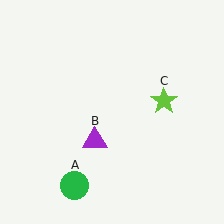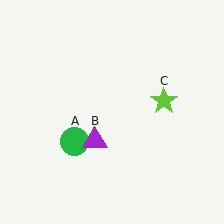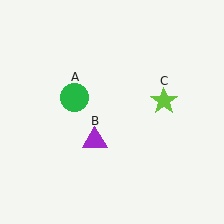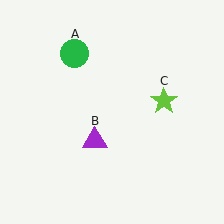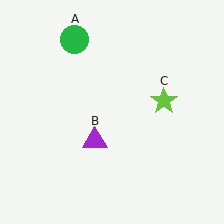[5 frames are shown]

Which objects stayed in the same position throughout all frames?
Purple triangle (object B) and lime star (object C) remained stationary.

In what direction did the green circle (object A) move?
The green circle (object A) moved up.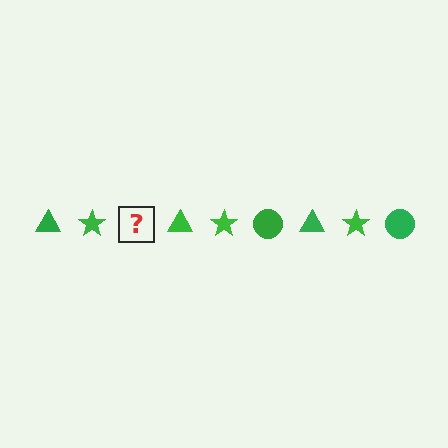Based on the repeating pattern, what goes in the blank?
The blank should be a green circle.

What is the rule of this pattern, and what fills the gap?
The rule is that the pattern cycles through triangle, star, circle shapes in green. The gap should be filled with a green circle.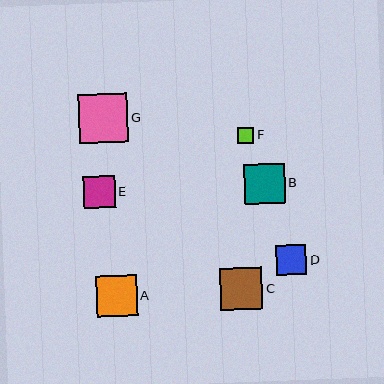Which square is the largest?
Square G is the largest with a size of approximately 49 pixels.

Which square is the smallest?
Square F is the smallest with a size of approximately 16 pixels.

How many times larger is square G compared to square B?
Square G is approximately 1.2 times the size of square B.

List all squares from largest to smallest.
From largest to smallest: G, C, A, B, E, D, F.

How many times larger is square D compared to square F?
Square D is approximately 1.9 times the size of square F.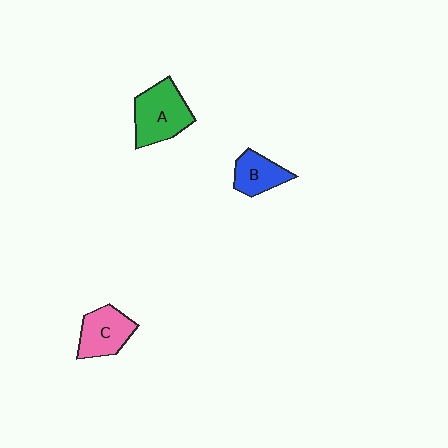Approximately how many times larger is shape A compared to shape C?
Approximately 1.3 times.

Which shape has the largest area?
Shape A (green).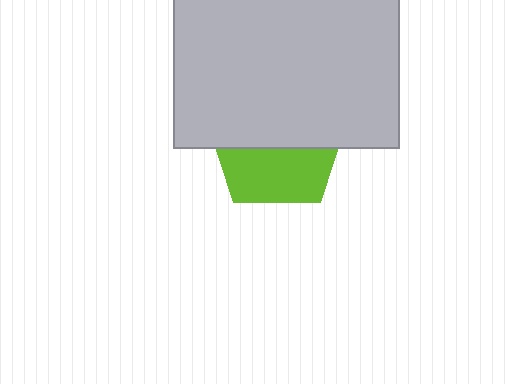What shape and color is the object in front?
The object in front is a light gray rectangle.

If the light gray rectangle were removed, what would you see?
You would see the complete lime pentagon.